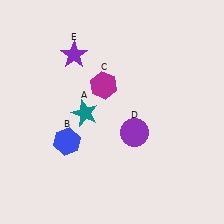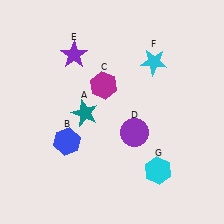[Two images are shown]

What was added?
A cyan star (F), a cyan hexagon (G) were added in Image 2.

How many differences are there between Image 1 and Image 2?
There are 2 differences between the two images.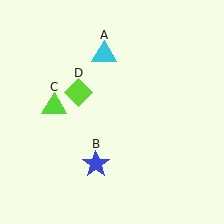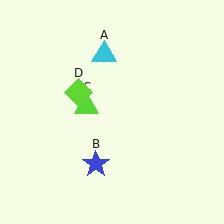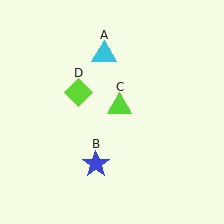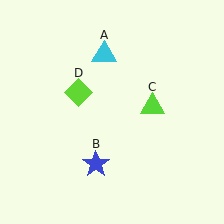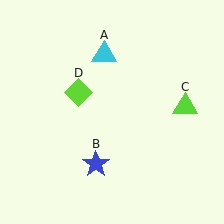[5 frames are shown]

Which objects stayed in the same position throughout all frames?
Cyan triangle (object A) and blue star (object B) and lime diamond (object D) remained stationary.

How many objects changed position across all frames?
1 object changed position: lime triangle (object C).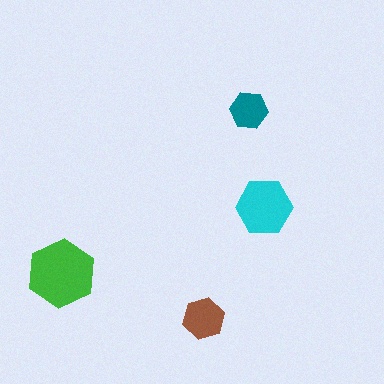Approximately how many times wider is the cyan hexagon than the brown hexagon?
About 1.5 times wider.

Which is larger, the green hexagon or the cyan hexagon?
The green one.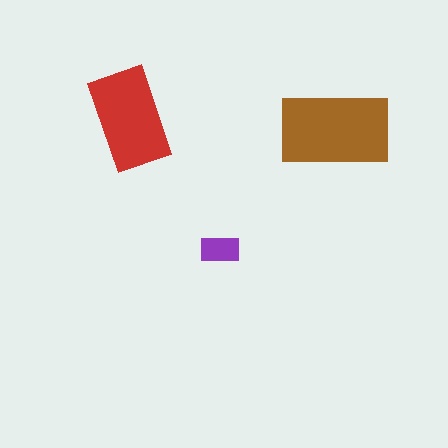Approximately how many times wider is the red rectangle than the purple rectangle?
About 2.5 times wider.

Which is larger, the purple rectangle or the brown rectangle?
The brown one.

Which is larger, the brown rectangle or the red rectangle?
The brown one.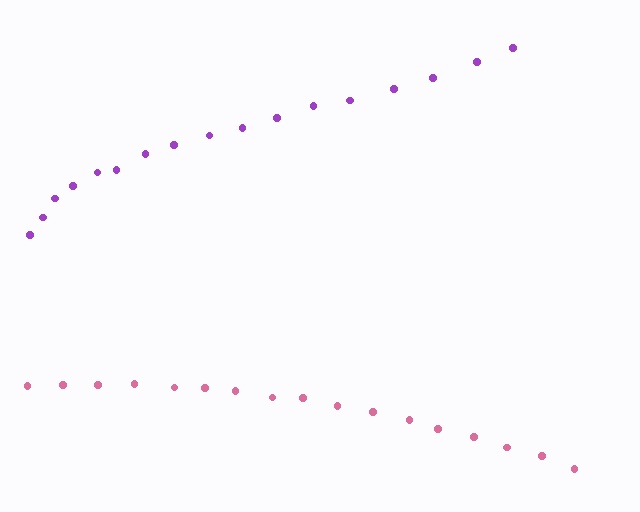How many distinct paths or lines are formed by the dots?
There are 2 distinct paths.